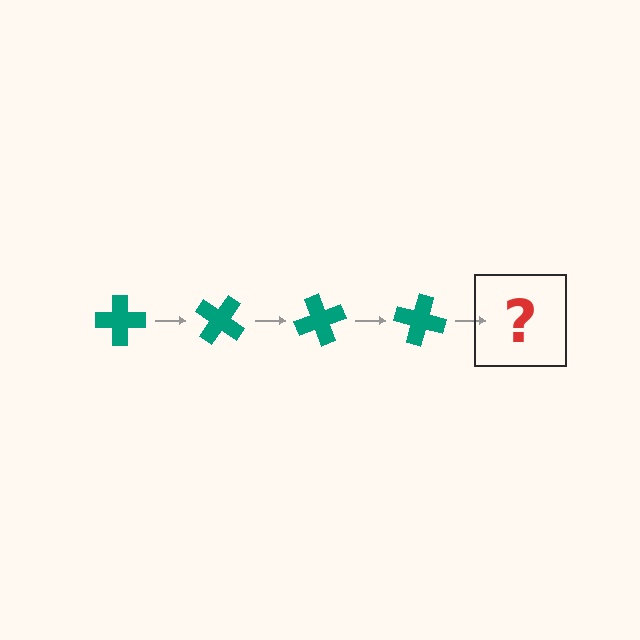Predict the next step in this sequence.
The next step is a teal cross rotated 140 degrees.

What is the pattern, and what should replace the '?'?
The pattern is that the cross rotates 35 degrees each step. The '?' should be a teal cross rotated 140 degrees.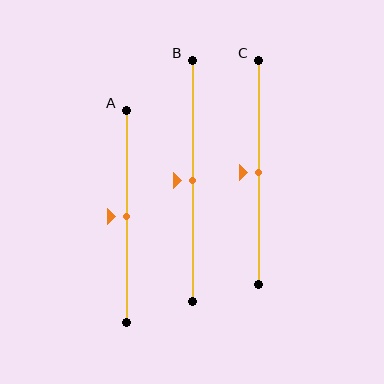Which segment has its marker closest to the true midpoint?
Segment A has its marker closest to the true midpoint.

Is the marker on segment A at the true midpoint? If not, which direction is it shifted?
Yes, the marker on segment A is at the true midpoint.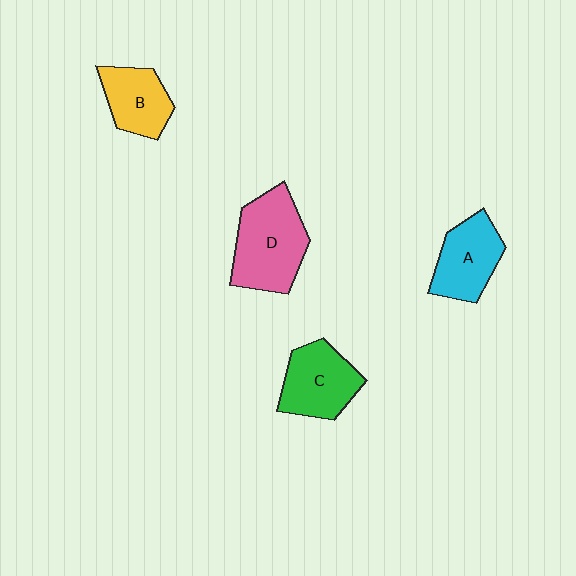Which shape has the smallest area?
Shape B (yellow).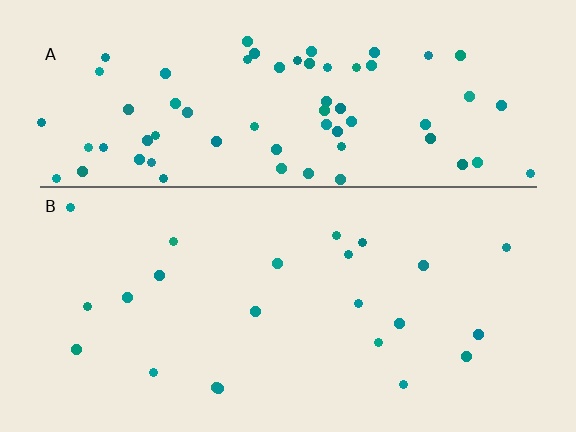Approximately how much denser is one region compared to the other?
Approximately 3.2× — region A over region B.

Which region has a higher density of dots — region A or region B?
A (the top).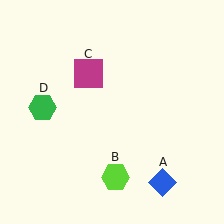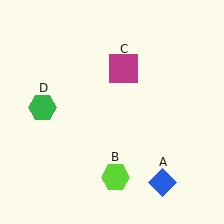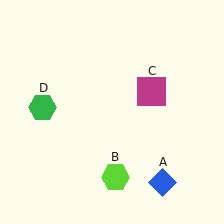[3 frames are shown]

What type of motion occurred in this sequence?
The magenta square (object C) rotated clockwise around the center of the scene.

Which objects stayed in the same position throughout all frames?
Blue diamond (object A) and lime hexagon (object B) and green hexagon (object D) remained stationary.